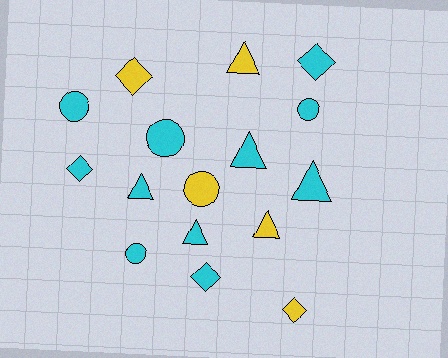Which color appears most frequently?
Cyan, with 11 objects.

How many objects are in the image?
There are 16 objects.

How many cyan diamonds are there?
There are 3 cyan diamonds.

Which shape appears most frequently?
Triangle, with 6 objects.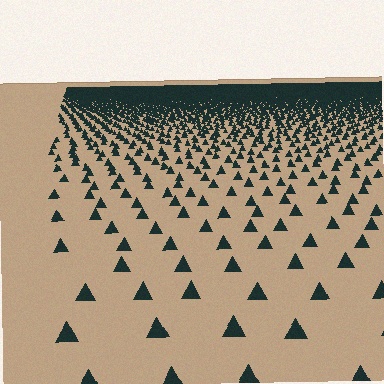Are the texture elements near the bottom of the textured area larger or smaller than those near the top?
Larger. Near the bottom, elements are closer to the viewer and appear at a bigger on-screen size.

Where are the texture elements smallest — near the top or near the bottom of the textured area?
Near the top.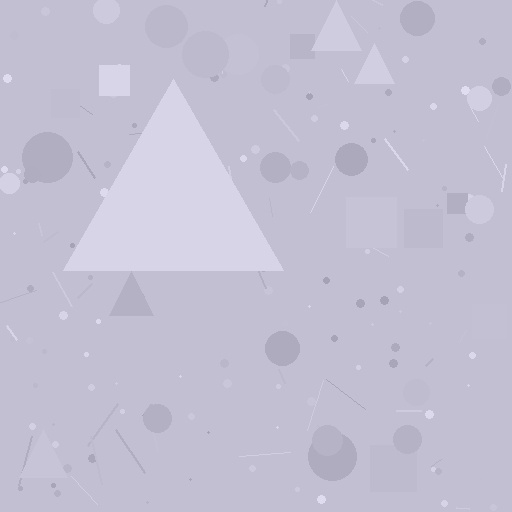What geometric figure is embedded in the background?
A triangle is embedded in the background.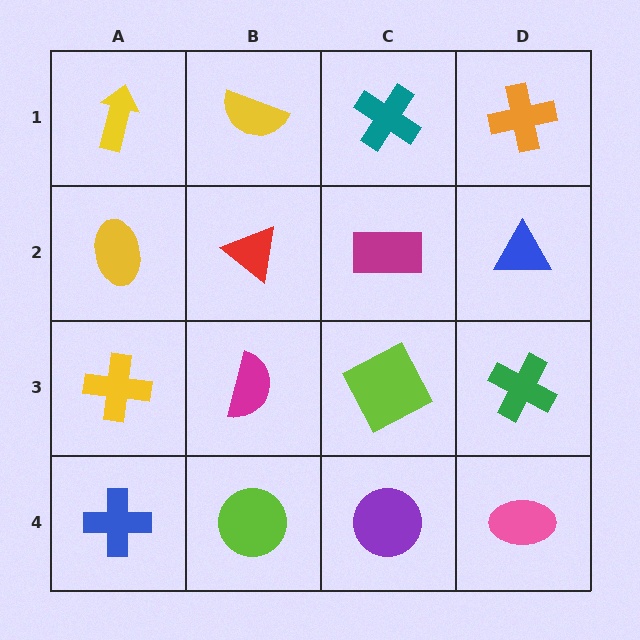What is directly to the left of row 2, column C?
A red triangle.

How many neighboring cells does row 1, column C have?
3.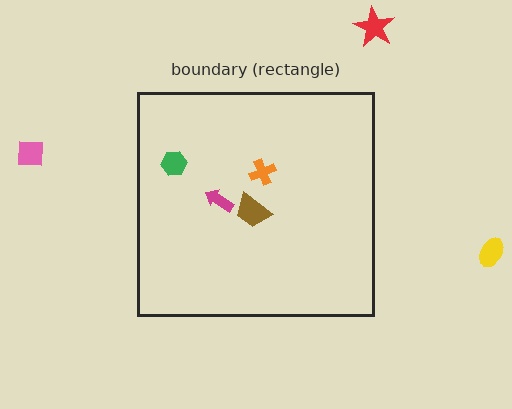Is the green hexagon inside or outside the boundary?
Inside.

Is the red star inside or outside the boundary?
Outside.